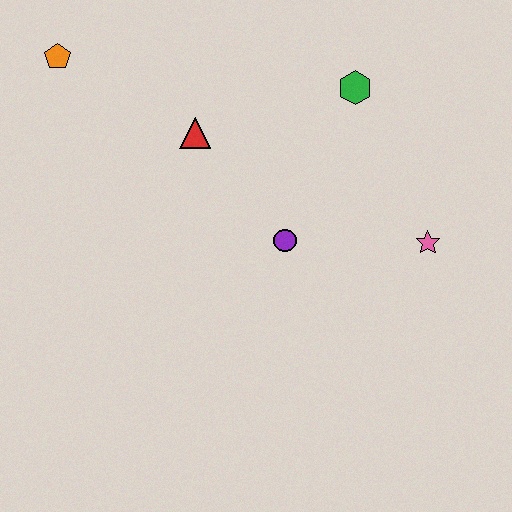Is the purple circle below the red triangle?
Yes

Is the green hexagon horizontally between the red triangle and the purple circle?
No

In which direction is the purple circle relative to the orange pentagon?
The purple circle is to the right of the orange pentagon.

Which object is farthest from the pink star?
The orange pentagon is farthest from the pink star.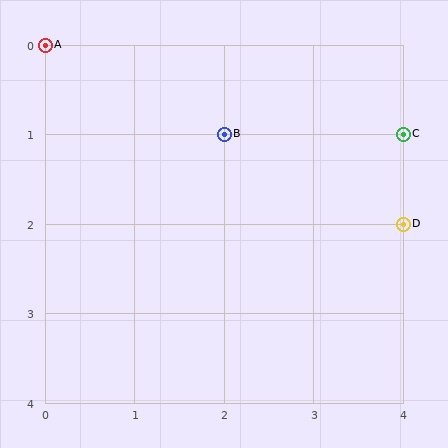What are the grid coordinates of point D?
Point D is at grid coordinates (4, 2).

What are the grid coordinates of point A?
Point A is at grid coordinates (0, 0).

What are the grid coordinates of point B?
Point B is at grid coordinates (2, 1).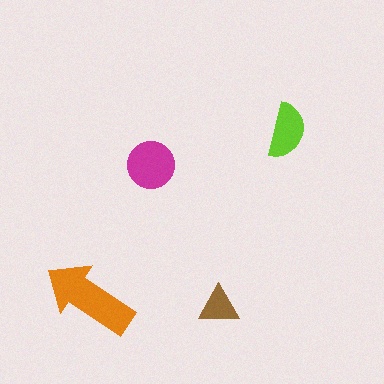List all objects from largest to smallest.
The orange arrow, the magenta circle, the lime semicircle, the brown triangle.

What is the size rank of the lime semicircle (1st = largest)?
3rd.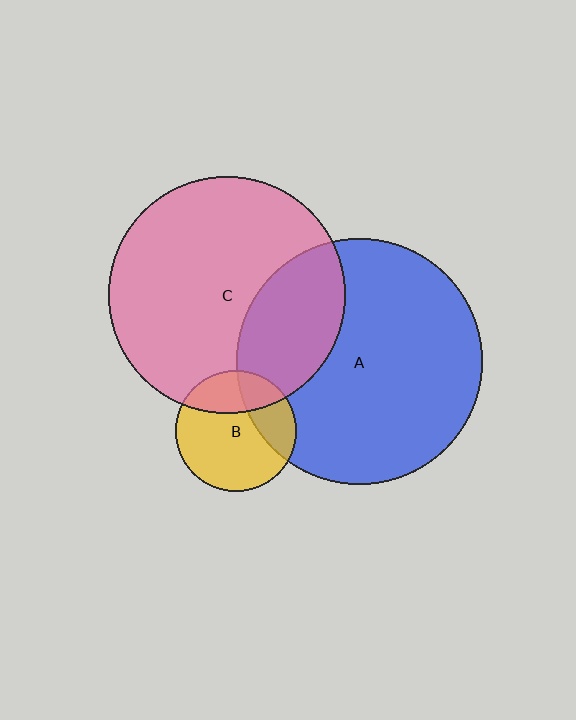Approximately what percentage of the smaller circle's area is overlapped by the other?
Approximately 25%.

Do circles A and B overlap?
Yes.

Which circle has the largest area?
Circle A (blue).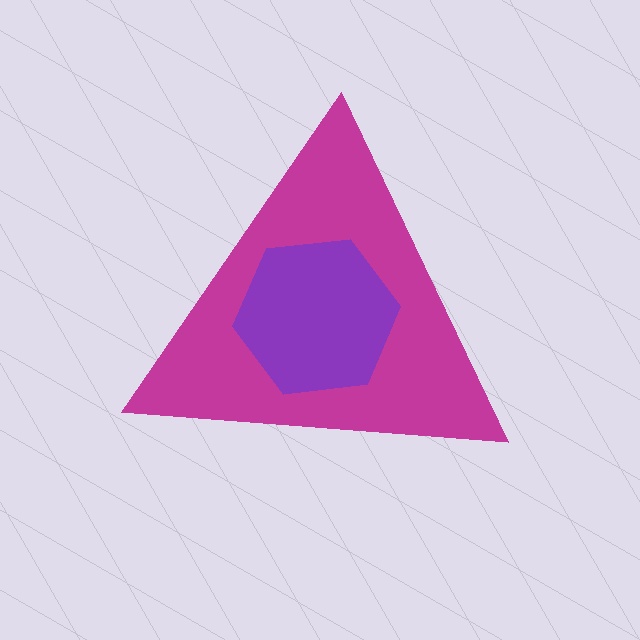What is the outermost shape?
The magenta triangle.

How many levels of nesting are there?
2.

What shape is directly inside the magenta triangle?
The purple hexagon.